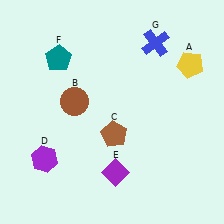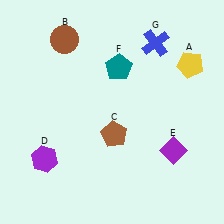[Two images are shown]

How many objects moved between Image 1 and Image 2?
3 objects moved between the two images.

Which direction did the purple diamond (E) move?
The purple diamond (E) moved right.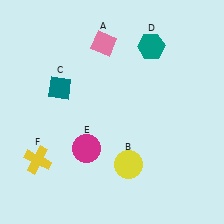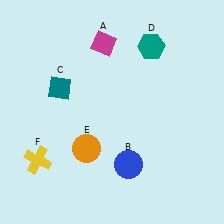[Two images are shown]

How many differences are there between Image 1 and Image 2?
There are 3 differences between the two images.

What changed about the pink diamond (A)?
In Image 1, A is pink. In Image 2, it changed to magenta.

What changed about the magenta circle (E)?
In Image 1, E is magenta. In Image 2, it changed to orange.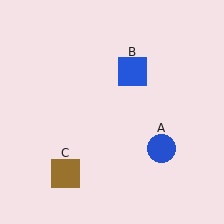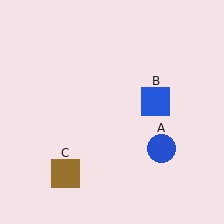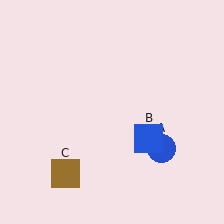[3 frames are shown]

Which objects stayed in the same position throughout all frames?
Blue circle (object A) and brown square (object C) remained stationary.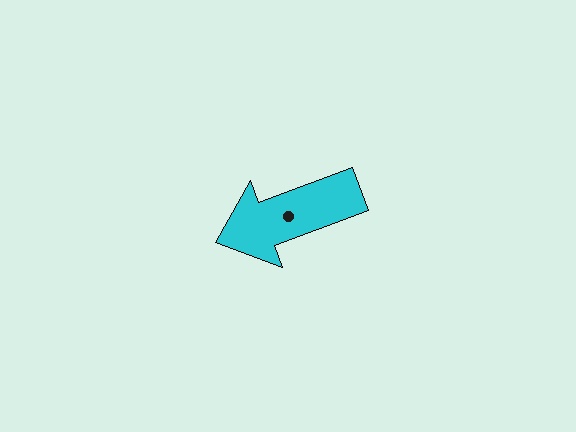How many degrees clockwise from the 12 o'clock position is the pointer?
Approximately 250 degrees.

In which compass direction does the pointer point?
West.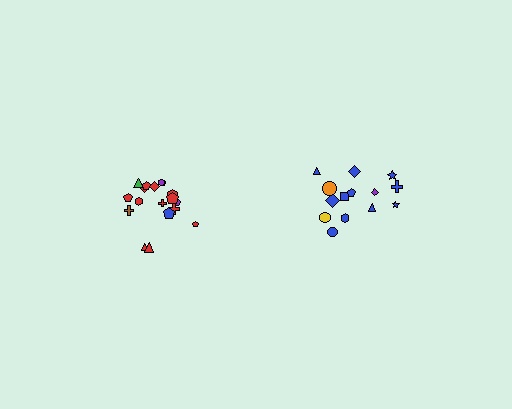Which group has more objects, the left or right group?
The left group.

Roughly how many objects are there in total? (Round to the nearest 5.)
Roughly 35 objects in total.